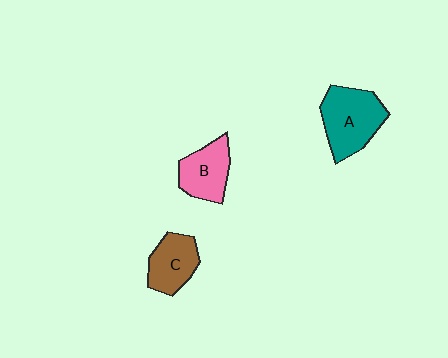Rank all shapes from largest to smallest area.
From largest to smallest: A (teal), B (pink), C (brown).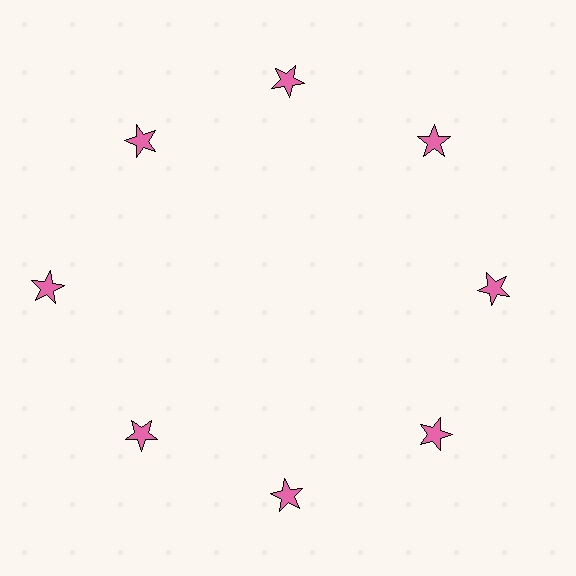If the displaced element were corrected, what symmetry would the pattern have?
It would have 8-fold rotational symmetry — the pattern would map onto itself every 45 degrees.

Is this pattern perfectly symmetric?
No. The 8 pink stars are arranged in a ring, but one element near the 9 o'clock position is pushed outward from the center, breaking the 8-fold rotational symmetry.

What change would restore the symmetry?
The symmetry would be restored by moving it inward, back onto the ring so that all 8 stars sit at equal angles and equal distance from the center.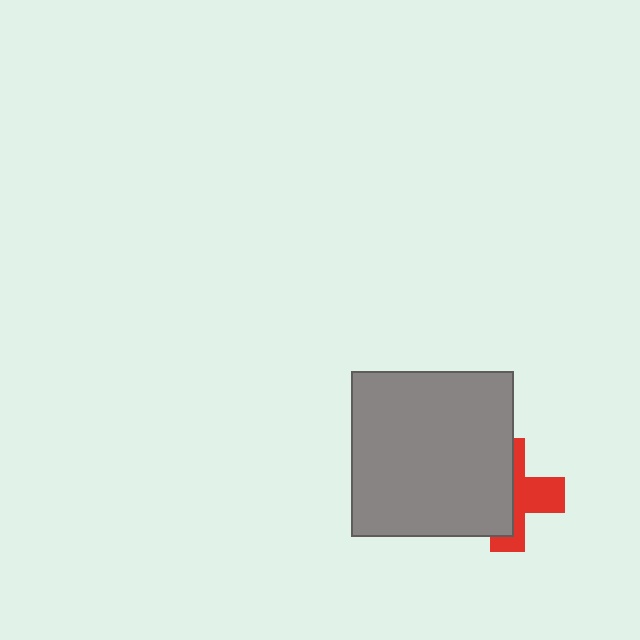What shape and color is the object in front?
The object in front is a gray rectangle.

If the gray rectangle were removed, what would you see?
You would see the complete red cross.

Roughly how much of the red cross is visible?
About half of it is visible (roughly 45%).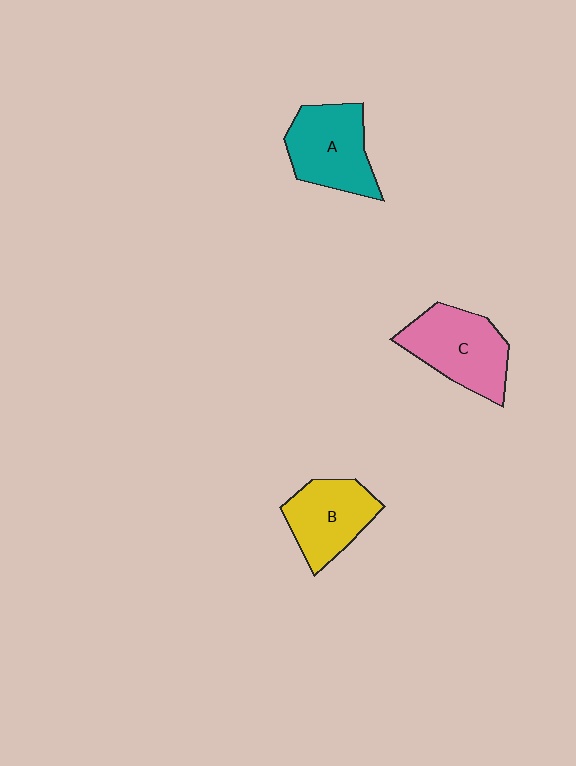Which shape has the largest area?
Shape C (pink).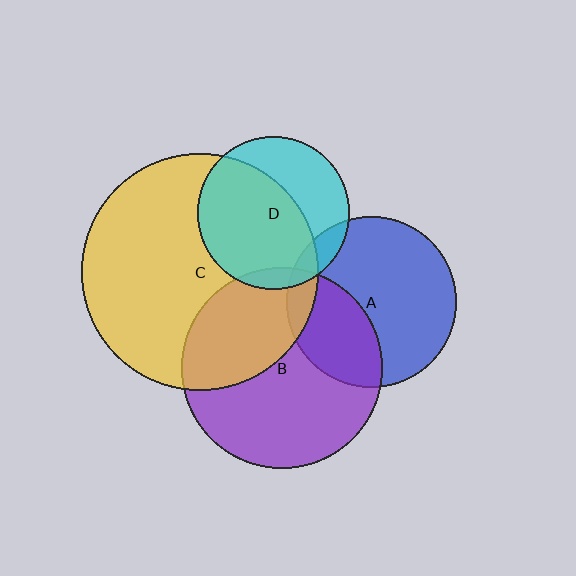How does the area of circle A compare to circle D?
Approximately 1.2 times.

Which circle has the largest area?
Circle C (yellow).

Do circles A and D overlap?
Yes.